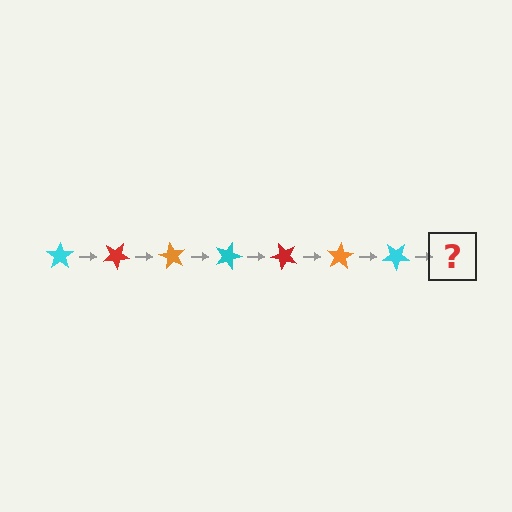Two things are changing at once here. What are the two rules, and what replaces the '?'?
The two rules are that it rotates 30 degrees each step and the color cycles through cyan, red, and orange. The '?' should be a red star, rotated 210 degrees from the start.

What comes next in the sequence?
The next element should be a red star, rotated 210 degrees from the start.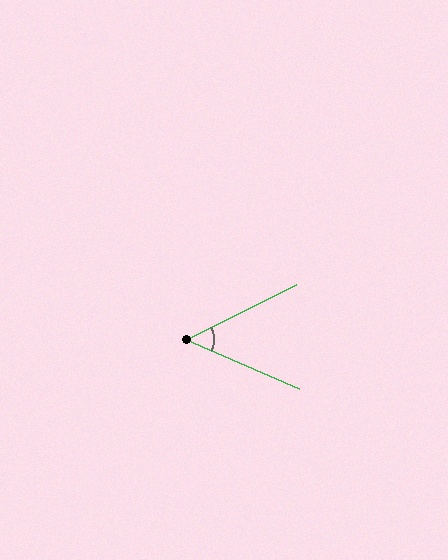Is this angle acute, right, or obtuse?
It is acute.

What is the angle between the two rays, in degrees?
Approximately 50 degrees.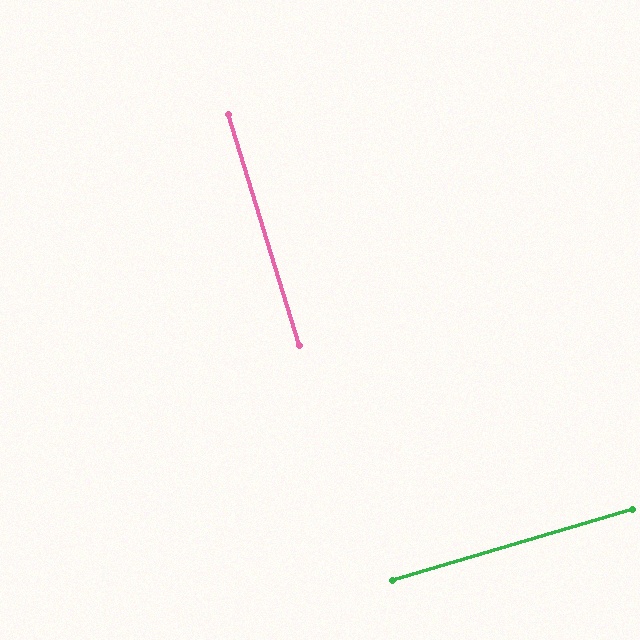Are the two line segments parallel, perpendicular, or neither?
Perpendicular — they meet at approximately 89°.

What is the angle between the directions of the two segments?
Approximately 89 degrees.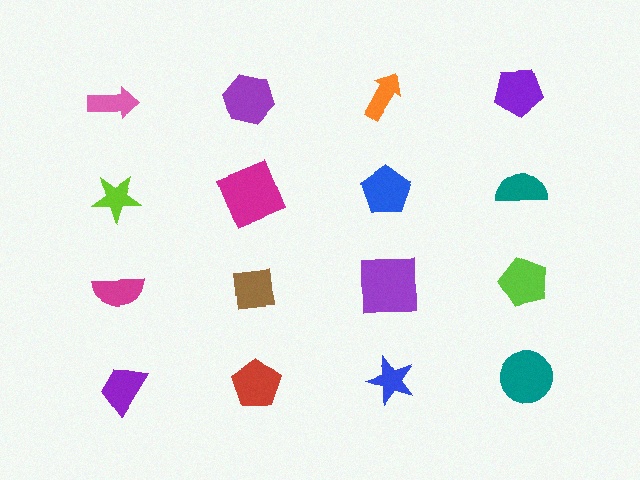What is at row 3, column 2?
A brown square.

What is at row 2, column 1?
A lime star.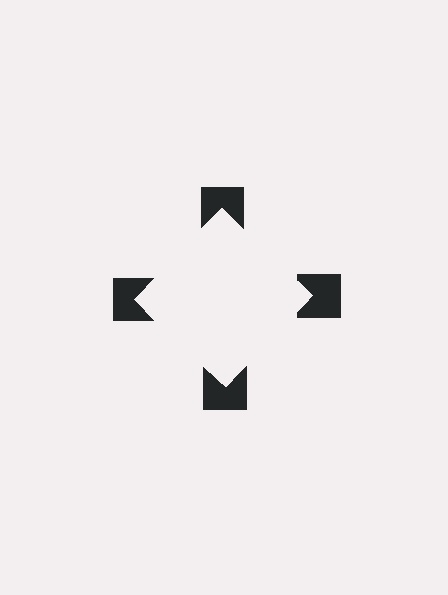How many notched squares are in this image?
There are 4 — one at each vertex of the illusory square.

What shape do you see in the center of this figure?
An illusory square — its edges are inferred from the aligned wedge cuts in the notched squares, not physically drawn.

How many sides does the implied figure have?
4 sides.